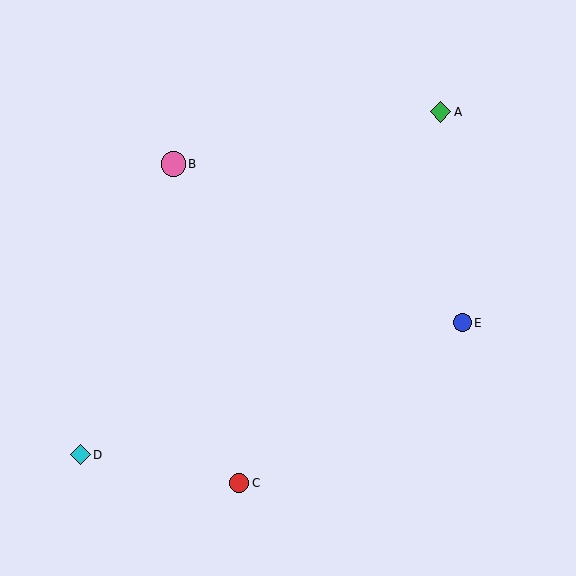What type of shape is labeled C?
Shape C is a red circle.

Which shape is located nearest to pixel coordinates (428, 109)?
The green diamond (labeled A) at (440, 112) is nearest to that location.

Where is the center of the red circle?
The center of the red circle is at (239, 483).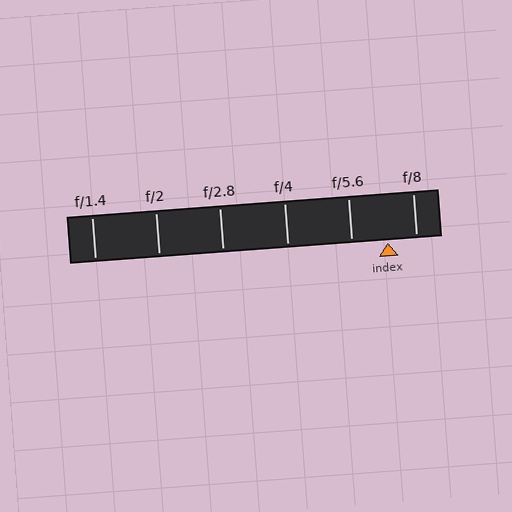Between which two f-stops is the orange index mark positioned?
The index mark is between f/5.6 and f/8.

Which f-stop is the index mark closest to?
The index mark is closest to f/8.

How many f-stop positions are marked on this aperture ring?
There are 6 f-stop positions marked.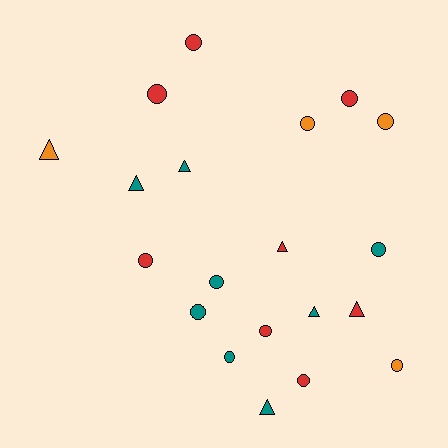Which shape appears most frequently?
Circle, with 13 objects.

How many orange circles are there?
There are 3 orange circles.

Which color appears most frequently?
Teal, with 8 objects.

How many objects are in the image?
There are 20 objects.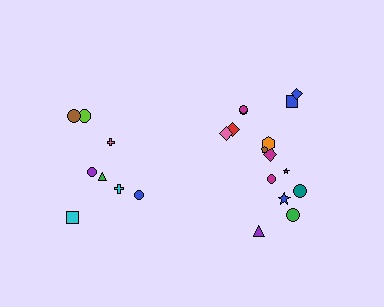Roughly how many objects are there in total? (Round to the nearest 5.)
Roughly 25 objects in total.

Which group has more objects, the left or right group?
The right group.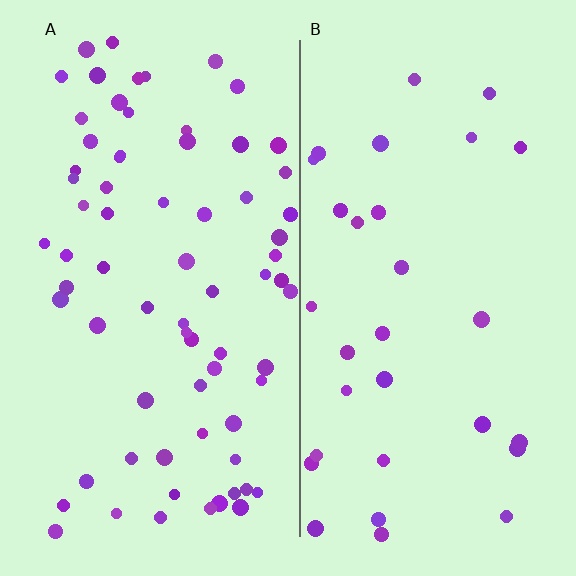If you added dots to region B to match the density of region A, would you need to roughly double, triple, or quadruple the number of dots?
Approximately double.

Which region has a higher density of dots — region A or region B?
A (the left).